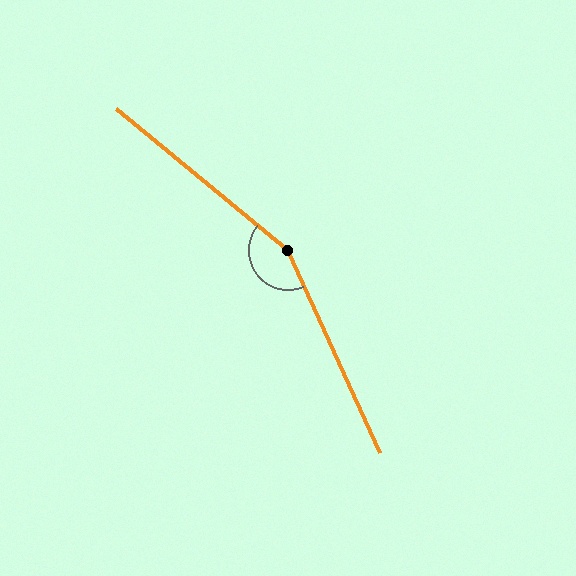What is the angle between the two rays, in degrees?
Approximately 154 degrees.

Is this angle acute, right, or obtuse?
It is obtuse.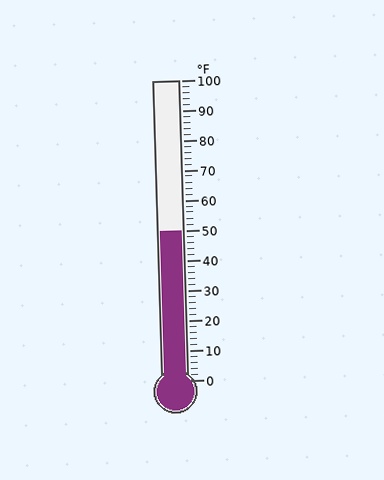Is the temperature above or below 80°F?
The temperature is below 80°F.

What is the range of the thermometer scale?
The thermometer scale ranges from 0°F to 100°F.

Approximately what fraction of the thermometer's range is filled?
The thermometer is filled to approximately 50% of its range.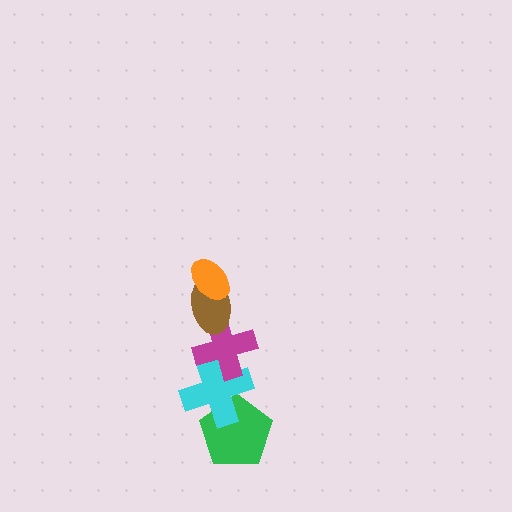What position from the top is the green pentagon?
The green pentagon is 5th from the top.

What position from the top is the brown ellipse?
The brown ellipse is 2nd from the top.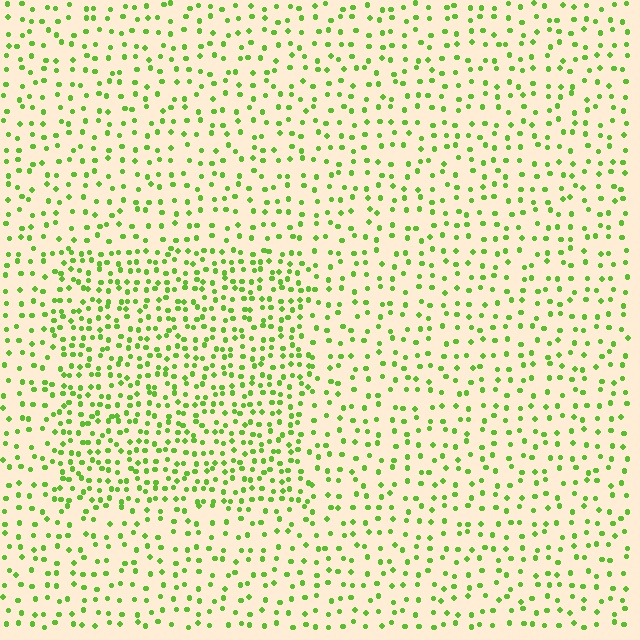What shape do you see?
I see a rectangle.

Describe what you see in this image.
The image contains small lime elements arranged at two different densities. A rectangle-shaped region is visible where the elements are more densely packed than the surrounding area.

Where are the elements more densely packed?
The elements are more densely packed inside the rectangle boundary.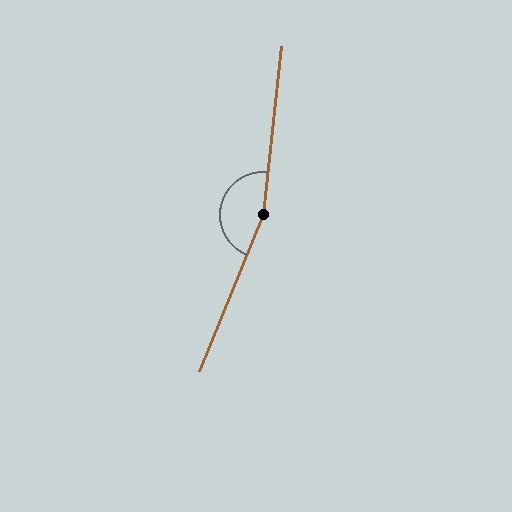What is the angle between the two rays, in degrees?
Approximately 164 degrees.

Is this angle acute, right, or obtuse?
It is obtuse.